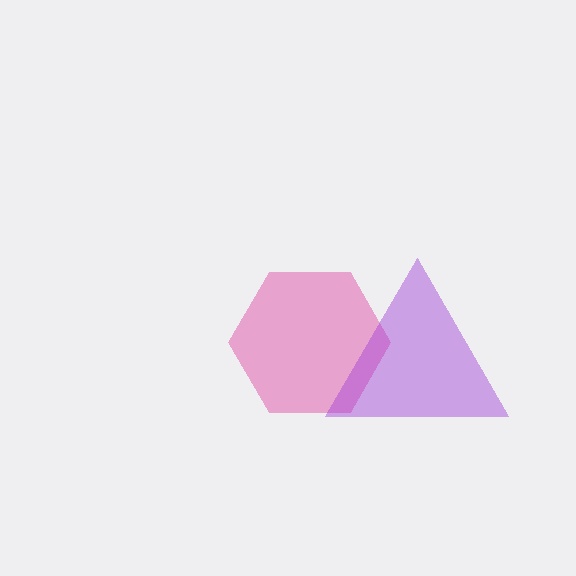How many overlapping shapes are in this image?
There are 2 overlapping shapes in the image.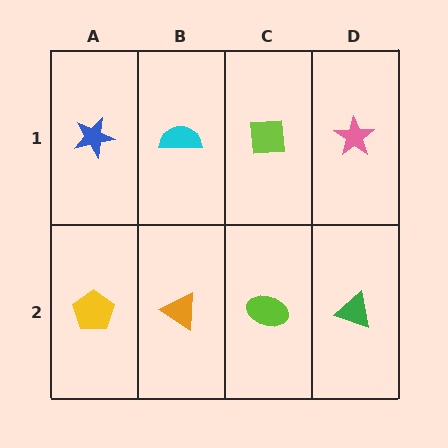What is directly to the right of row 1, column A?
A cyan semicircle.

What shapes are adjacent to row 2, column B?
A cyan semicircle (row 1, column B), a yellow pentagon (row 2, column A), a lime ellipse (row 2, column C).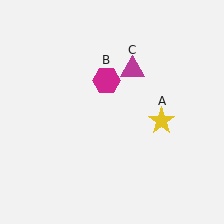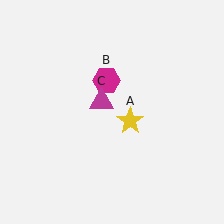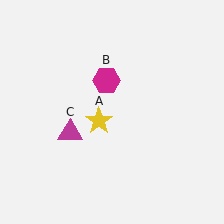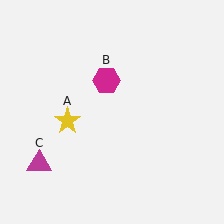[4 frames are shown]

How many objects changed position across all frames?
2 objects changed position: yellow star (object A), magenta triangle (object C).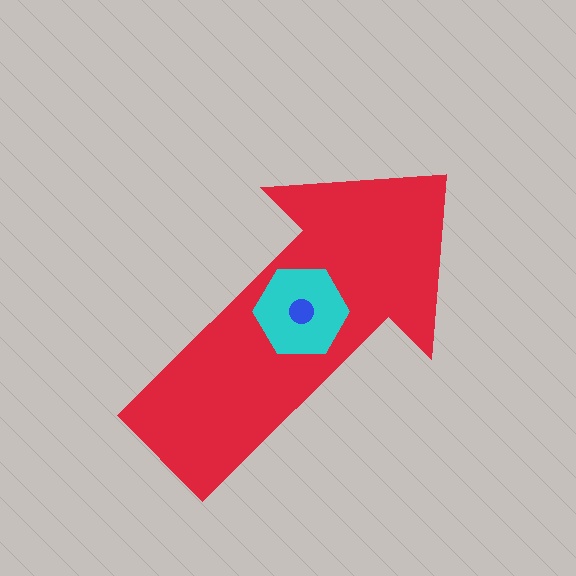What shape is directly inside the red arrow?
The cyan hexagon.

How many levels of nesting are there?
3.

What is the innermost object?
The blue circle.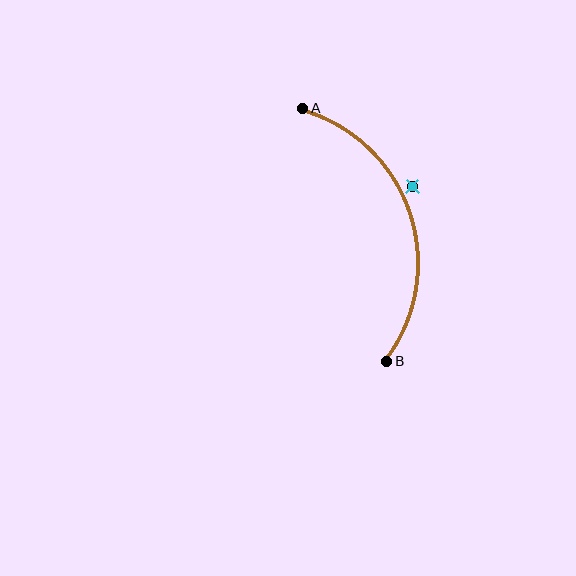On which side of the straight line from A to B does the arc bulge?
The arc bulges to the right of the straight line connecting A and B.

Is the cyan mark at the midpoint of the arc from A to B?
No — the cyan mark does not lie on the arc at all. It sits slightly outside the curve.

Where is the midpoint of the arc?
The arc midpoint is the point on the curve farthest from the straight line joining A and B. It sits to the right of that line.